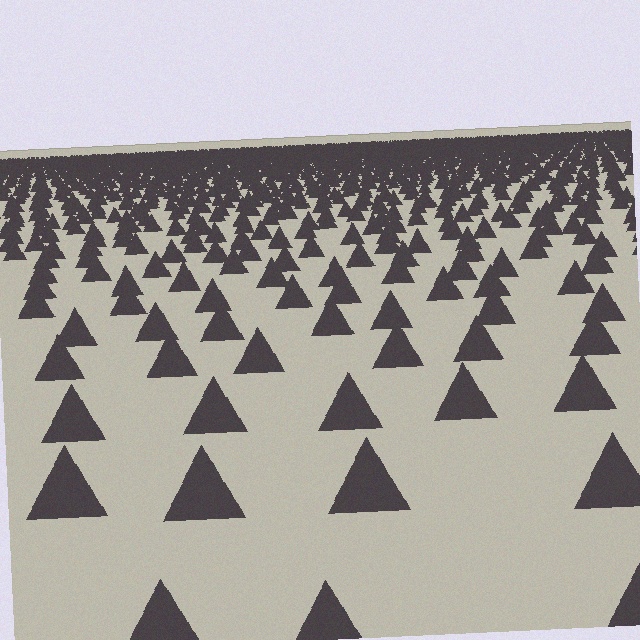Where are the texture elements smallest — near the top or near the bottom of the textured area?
Near the top.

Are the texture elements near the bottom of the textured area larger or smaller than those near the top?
Larger. Near the bottom, elements are closer to the viewer and appear at a bigger on-screen size.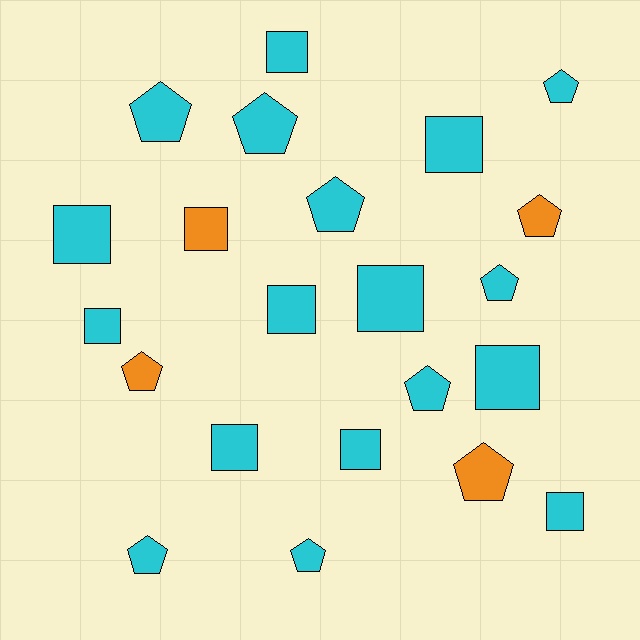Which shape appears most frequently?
Pentagon, with 11 objects.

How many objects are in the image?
There are 22 objects.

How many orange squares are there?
There is 1 orange square.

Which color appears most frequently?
Cyan, with 18 objects.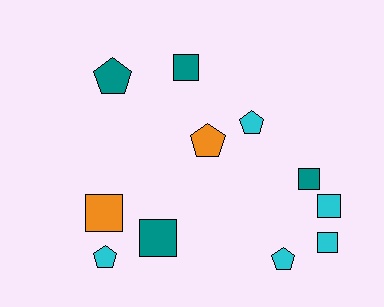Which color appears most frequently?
Cyan, with 5 objects.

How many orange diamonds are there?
There are no orange diamonds.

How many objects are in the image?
There are 11 objects.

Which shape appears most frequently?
Square, with 6 objects.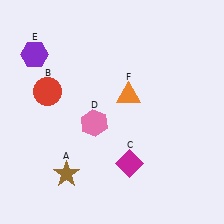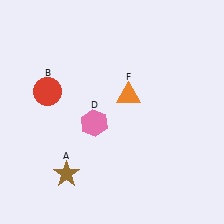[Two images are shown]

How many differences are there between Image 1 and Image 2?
There are 2 differences between the two images.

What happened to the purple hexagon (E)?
The purple hexagon (E) was removed in Image 2. It was in the top-left area of Image 1.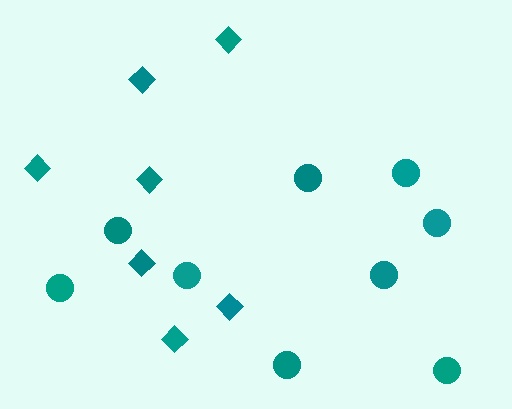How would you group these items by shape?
There are 2 groups: one group of diamonds (7) and one group of circles (9).